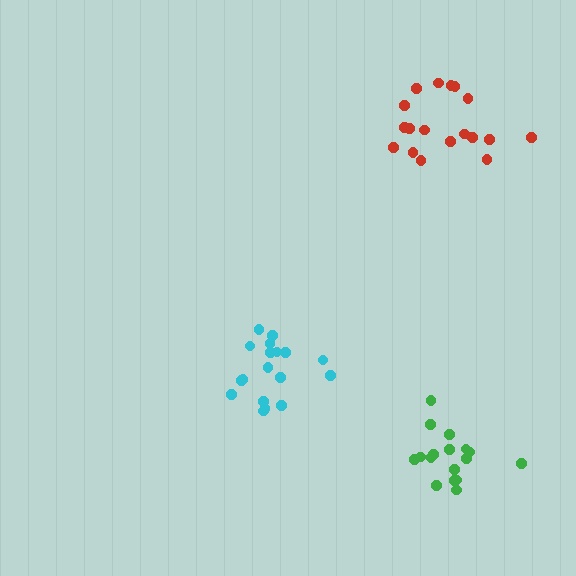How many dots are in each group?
Group 1: 18 dots, Group 2: 17 dots, Group 3: 18 dots (53 total).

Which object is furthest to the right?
The red cluster is rightmost.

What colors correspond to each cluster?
The clusters are colored: cyan, green, red.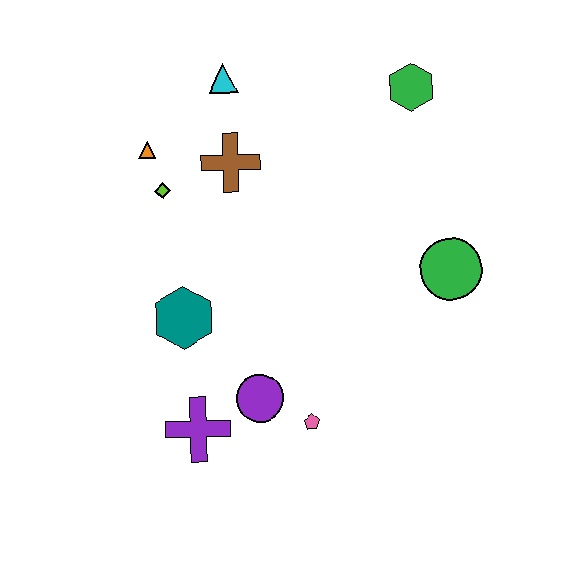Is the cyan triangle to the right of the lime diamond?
Yes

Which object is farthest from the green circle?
The orange triangle is farthest from the green circle.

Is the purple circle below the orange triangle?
Yes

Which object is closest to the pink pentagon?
The purple circle is closest to the pink pentagon.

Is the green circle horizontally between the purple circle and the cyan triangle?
No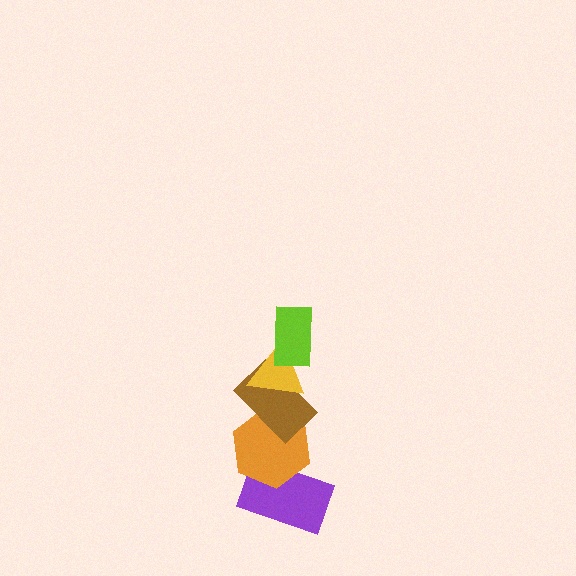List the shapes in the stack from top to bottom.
From top to bottom: the lime rectangle, the yellow triangle, the brown rectangle, the orange hexagon, the purple rectangle.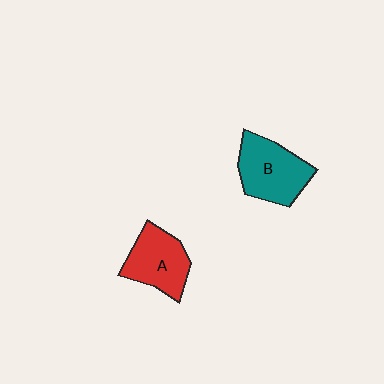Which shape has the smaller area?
Shape A (red).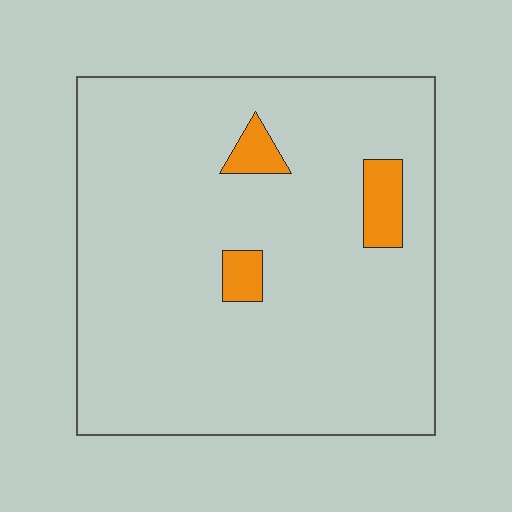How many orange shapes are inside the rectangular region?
3.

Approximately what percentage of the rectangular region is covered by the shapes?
Approximately 5%.